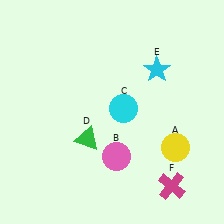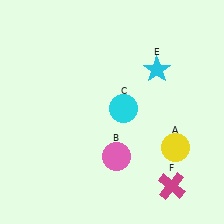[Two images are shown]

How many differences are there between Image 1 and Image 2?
There is 1 difference between the two images.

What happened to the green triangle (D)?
The green triangle (D) was removed in Image 2. It was in the bottom-left area of Image 1.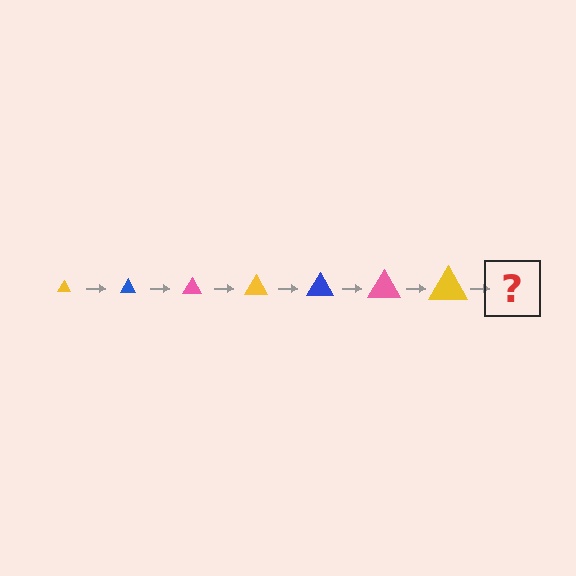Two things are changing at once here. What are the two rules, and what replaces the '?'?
The two rules are that the triangle grows larger each step and the color cycles through yellow, blue, and pink. The '?' should be a blue triangle, larger than the previous one.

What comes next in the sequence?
The next element should be a blue triangle, larger than the previous one.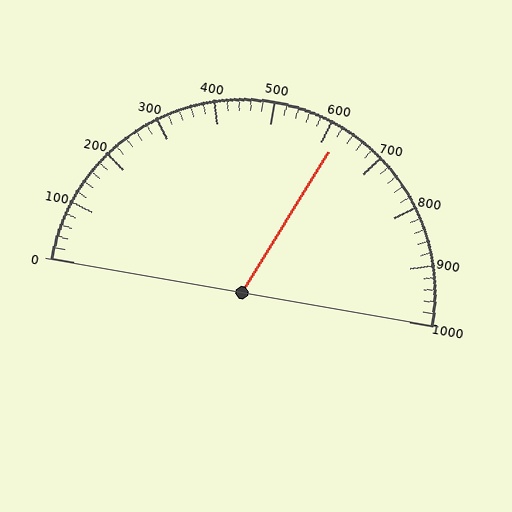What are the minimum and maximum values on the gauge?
The gauge ranges from 0 to 1000.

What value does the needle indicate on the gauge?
The needle indicates approximately 620.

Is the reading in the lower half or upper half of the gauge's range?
The reading is in the upper half of the range (0 to 1000).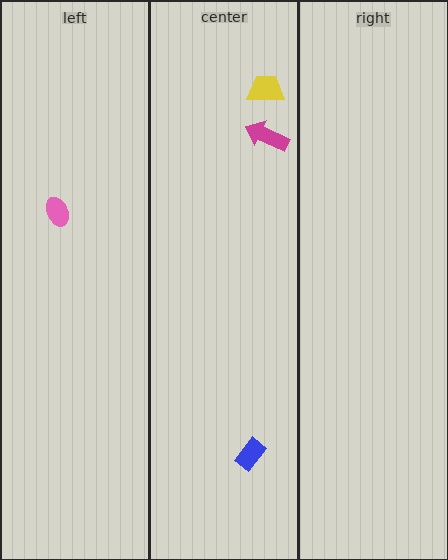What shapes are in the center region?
The yellow trapezoid, the magenta arrow, the blue rectangle.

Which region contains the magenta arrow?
The center region.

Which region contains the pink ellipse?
The left region.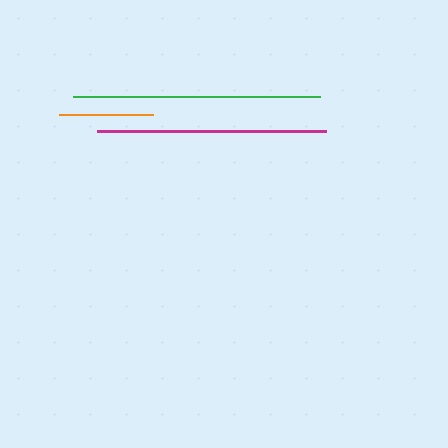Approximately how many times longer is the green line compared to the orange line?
The green line is approximately 2.6 times the length of the orange line.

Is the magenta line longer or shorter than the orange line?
The magenta line is longer than the orange line.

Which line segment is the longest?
The green line is the longest at approximately 247 pixels.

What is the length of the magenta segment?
The magenta segment is approximately 228 pixels long.